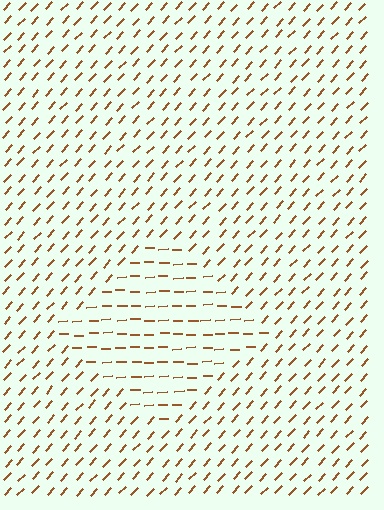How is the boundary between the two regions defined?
The boundary is defined purely by a change in line orientation (approximately 45 degrees difference). All lines are the same color and thickness.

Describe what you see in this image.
The image is filled with small brown line segments. A diamond region in the image has lines oriented differently from the surrounding lines, creating a visible texture boundary.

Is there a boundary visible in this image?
Yes, there is a texture boundary formed by a change in line orientation.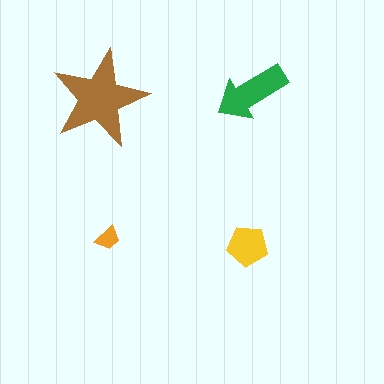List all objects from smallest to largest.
The orange trapezoid, the yellow pentagon, the green arrow, the brown star.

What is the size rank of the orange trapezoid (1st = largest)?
4th.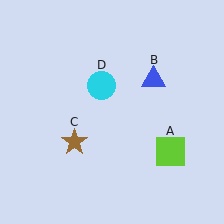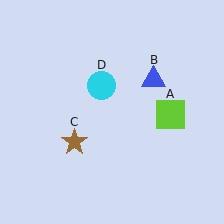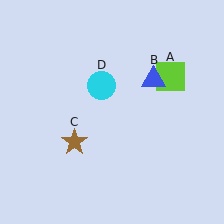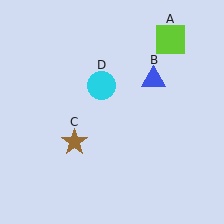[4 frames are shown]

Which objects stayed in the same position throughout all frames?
Blue triangle (object B) and brown star (object C) and cyan circle (object D) remained stationary.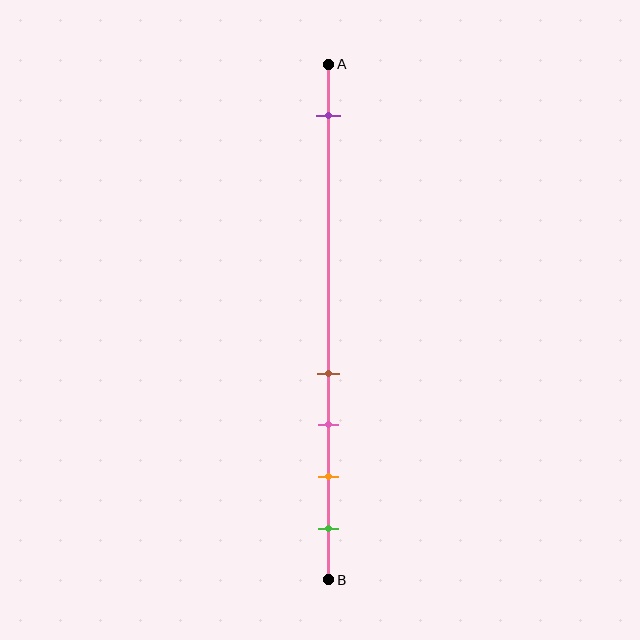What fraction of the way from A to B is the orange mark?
The orange mark is approximately 80% (0.8) of the way from A to B.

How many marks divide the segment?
There are 5 marks dividing the segment.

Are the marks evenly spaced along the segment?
No, the marks are not evenly spaced.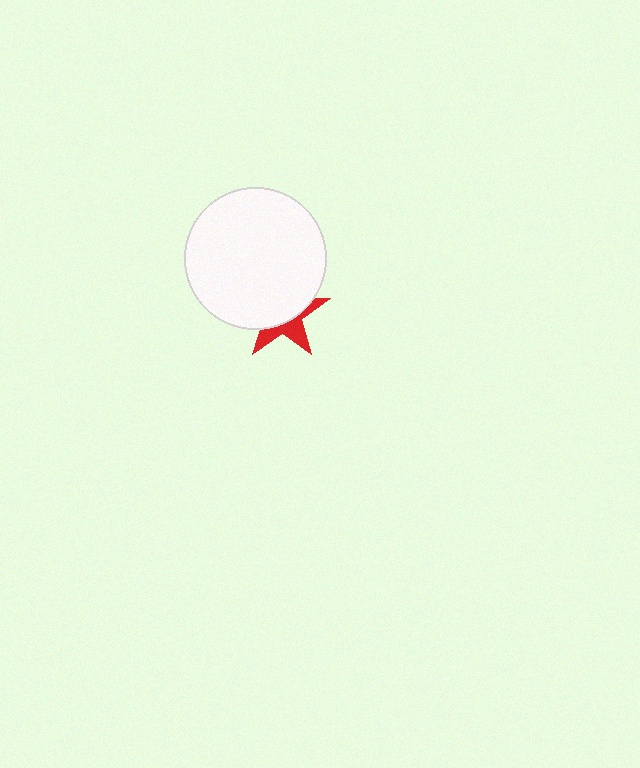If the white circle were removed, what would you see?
You would see the complete red star.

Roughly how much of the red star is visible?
A small part of it is visible (roughly 38%).